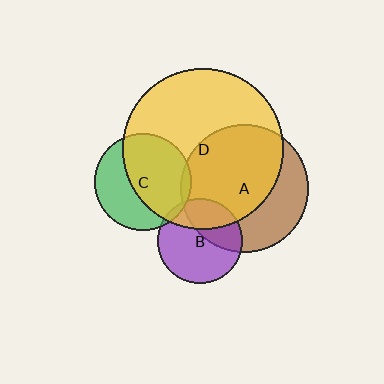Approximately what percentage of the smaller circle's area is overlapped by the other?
Approximately 5%.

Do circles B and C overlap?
Yes.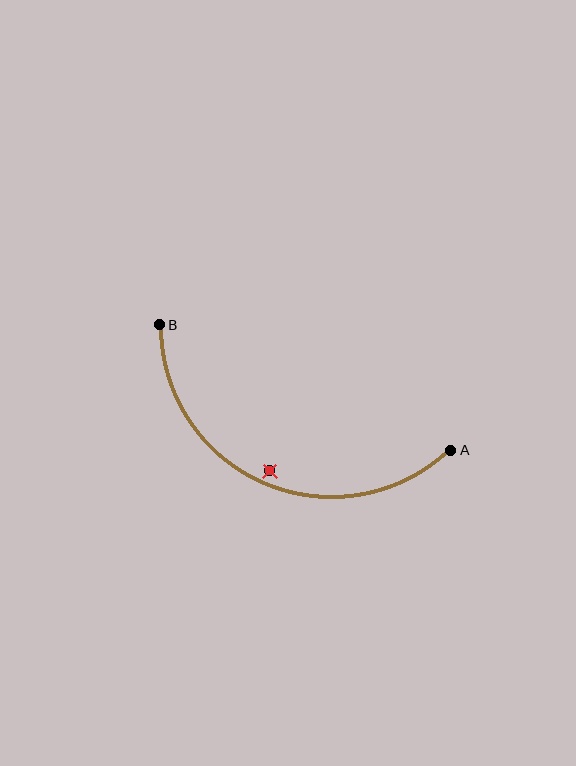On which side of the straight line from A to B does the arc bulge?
The arc bulges below the straight line connecting A and B.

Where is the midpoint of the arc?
The arc midpoint is the point on the curve farthest from the straight line joining A and B. It sits below that line.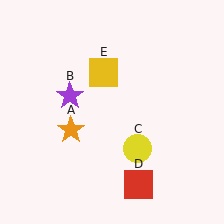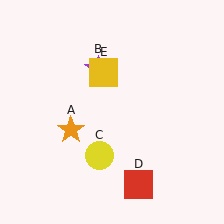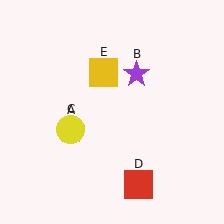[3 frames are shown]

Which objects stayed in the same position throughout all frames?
Orange star (object A) and red square (object D) and yellow square (object E) remained stationary.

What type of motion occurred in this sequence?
The purple star (object B), yellow circle (object C) rotated clockwise around the center of the scene.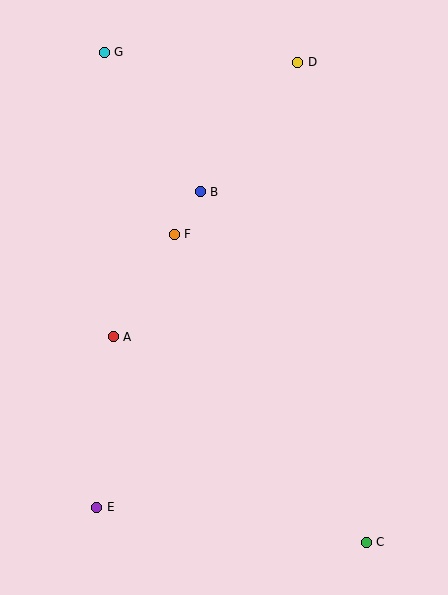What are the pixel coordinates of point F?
Point F is at (174, 234).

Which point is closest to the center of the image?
Point F at (174, 234) is closest to the center.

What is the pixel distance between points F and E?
The distance between F and E is 283 pixels.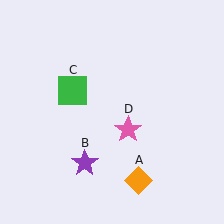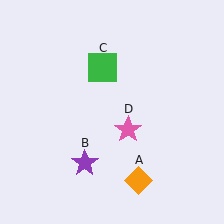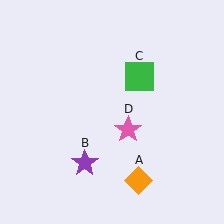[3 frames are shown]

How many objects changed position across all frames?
1 object changed position: green square (object C).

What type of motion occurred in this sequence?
The green square (object C) rotated clockwise around the center of the scene.